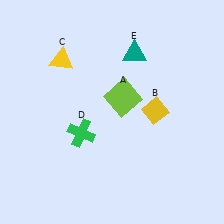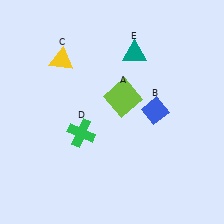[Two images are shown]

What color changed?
The diamond (B) changed from yellow in Image 1 to blue in Image 2.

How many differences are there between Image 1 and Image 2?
There is 1 difference between the two images.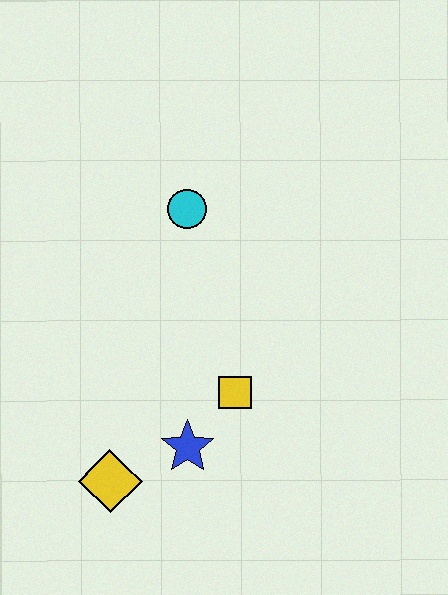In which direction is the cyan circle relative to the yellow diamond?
The cyan circle is above the yellow diamond.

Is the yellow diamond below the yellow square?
Yes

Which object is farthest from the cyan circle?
The yellow diamond is farthest from the cyan circle.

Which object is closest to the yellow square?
The blue star is closest to the yellow square.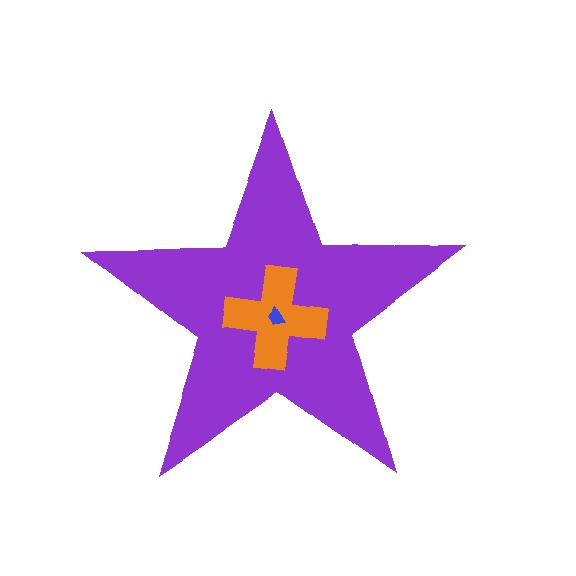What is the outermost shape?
The purple star.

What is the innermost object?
The blue trapezoid.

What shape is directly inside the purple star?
The orange cross.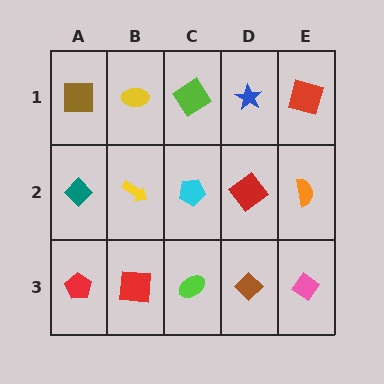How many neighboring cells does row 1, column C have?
3.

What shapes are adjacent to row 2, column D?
A blue star (row 1, column D), a brown diamond (row 3, column D), a cyan pentagon (row 2, column C), an orange semicircle (row 2, column E).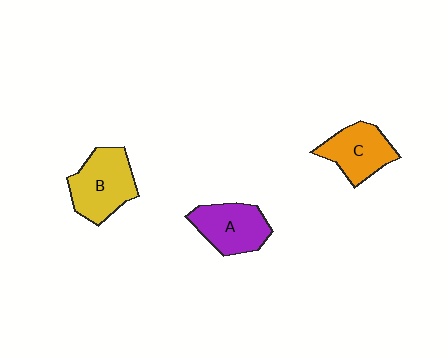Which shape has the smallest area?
Shape C (orange).